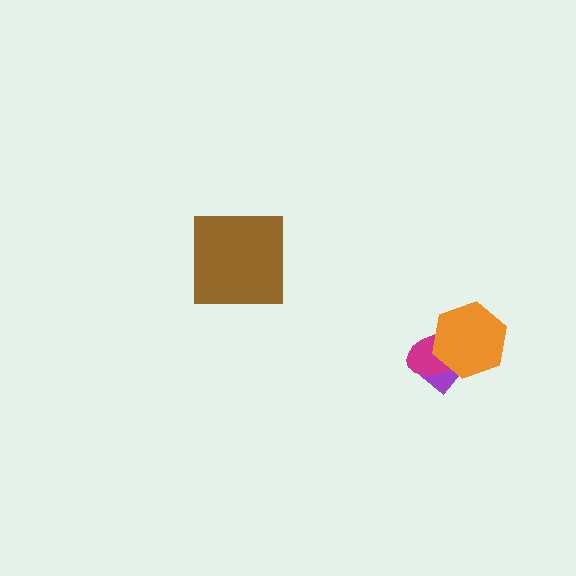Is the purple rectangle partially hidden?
Yes, it is partially covered by another shape.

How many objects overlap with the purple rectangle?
2 objects overlap with the purple rectangle.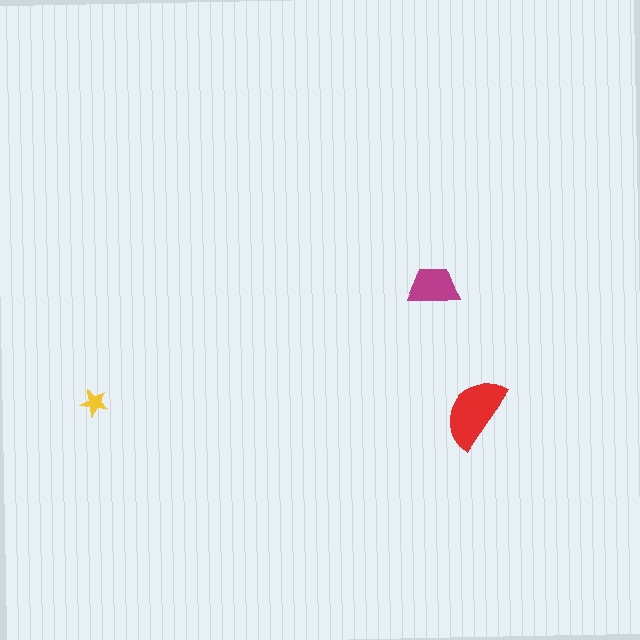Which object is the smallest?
The yellow star.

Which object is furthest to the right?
The red semicircle is rightmost.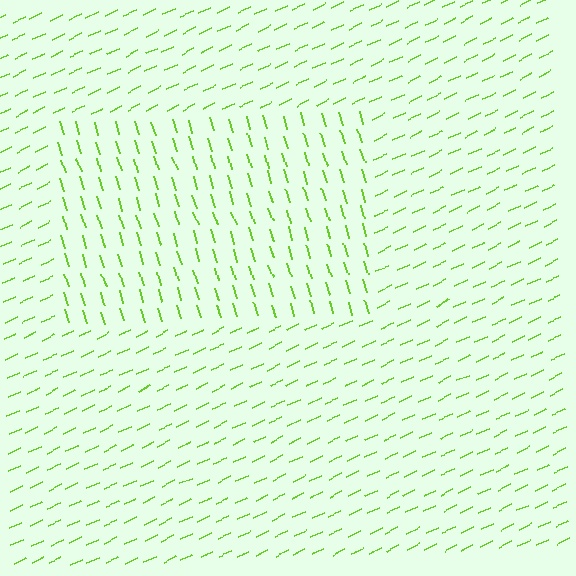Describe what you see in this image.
The image is filled with small lime line segments. A rectangle region in the image has lines oriented differently from the surrounding lines, creating a visible texture boundary.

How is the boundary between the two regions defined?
The boundary is defined purely by a change in line orientation (approximately 83 degrees difference). All lines are the same color and thickness.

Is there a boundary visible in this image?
Yes, there is a texture boundary formed by a change in line orientation.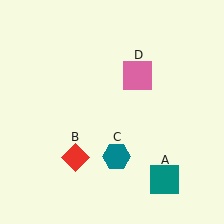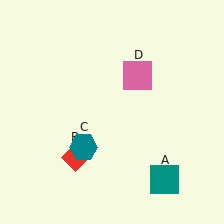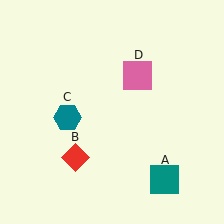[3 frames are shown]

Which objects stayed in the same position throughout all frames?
Teal square (object A) and red diamond (object B) and pink square (object D) remained stationary.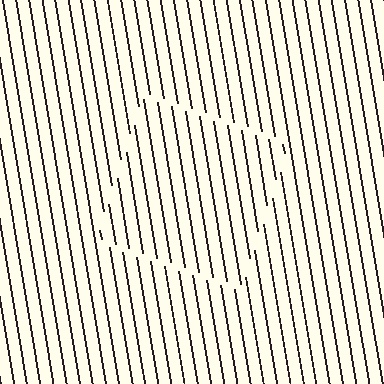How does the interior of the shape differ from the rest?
The interior of the shape contains the same grating, shifted by half a period — the contour is defined by the phase discontinuity where line-ends from the inner and outer gratings abut.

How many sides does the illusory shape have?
4 sides — the line-ends trace a square.